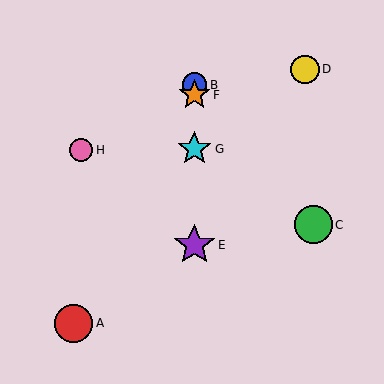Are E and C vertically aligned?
No, E is at x≈194 and C is at x≈313.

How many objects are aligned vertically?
4 objects (B, E, F, G) are aligned vertically.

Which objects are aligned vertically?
Objects B, E, F, G are aligned vertically.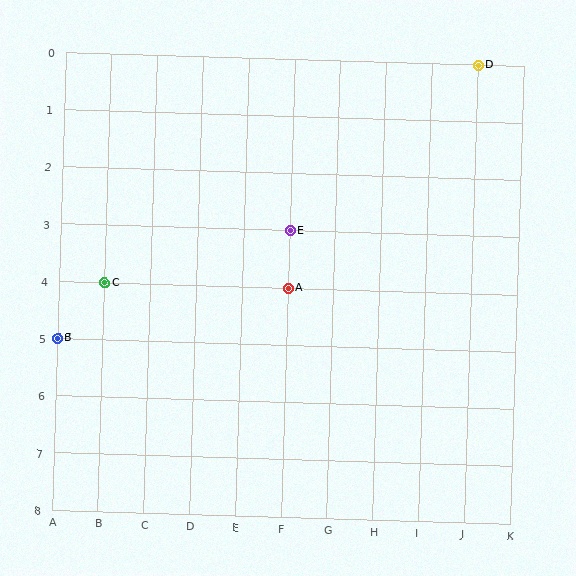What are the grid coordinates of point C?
Point C is at grid coordinates (B, 4).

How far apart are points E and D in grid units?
Points E and D are 4 columns and 3 rows apart (about 5.0 grid units diagonally).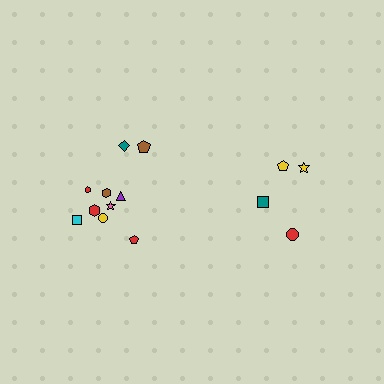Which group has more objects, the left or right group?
The left group.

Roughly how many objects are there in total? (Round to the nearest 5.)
Roughly 15 objects in total.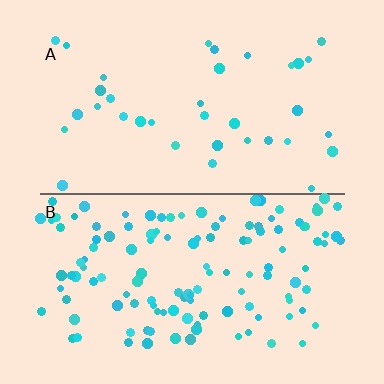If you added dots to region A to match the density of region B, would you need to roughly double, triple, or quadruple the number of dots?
Approximately quadruple.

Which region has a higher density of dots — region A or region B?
B (the bottom).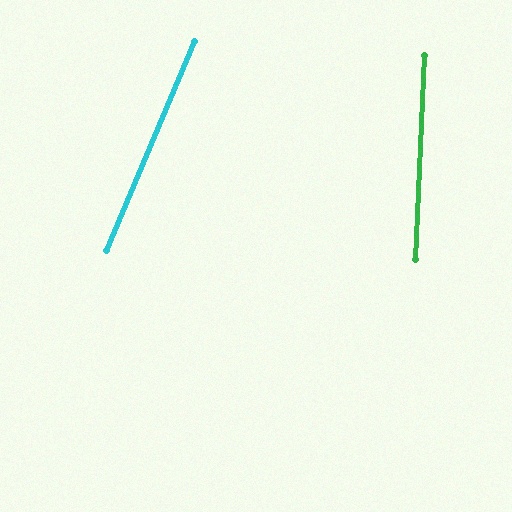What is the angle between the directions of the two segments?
Approximately 20 degrees.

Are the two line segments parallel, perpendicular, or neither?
Neither parallel nor perpendicular — they differ by about 20°.